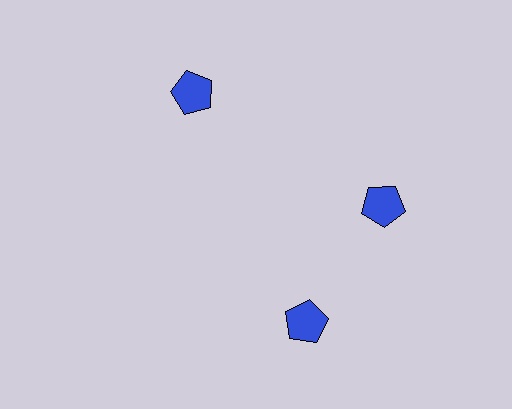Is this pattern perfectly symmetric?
No. The 3 blue pentagons are arranged in a ring, but one element near the 7 o'clock position is rotated out of alignment along the ring, breaking the 3-fold rotational symmetry.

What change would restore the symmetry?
The symmetry would be restored by rotating it back into even spacing with its neighbors so that all 3 pentagons sit at equal angles and equal distance from the center.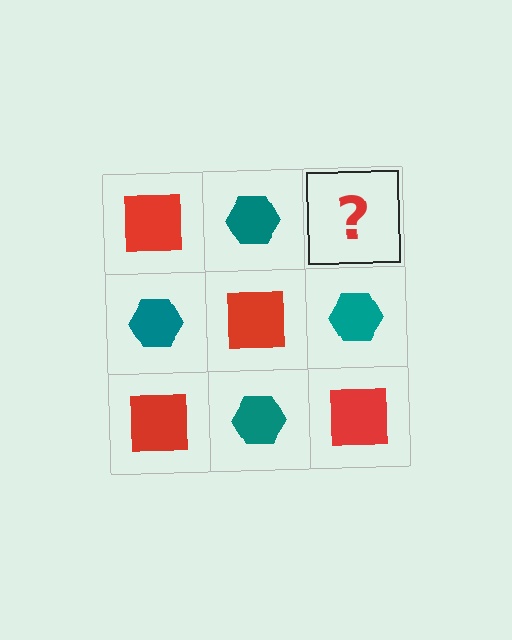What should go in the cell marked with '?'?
The missing cell should contain a red square.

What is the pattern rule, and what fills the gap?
The rule is that it alternates red square and teal hexagon in a checkerboard pattern. The gap should be filled with a red square.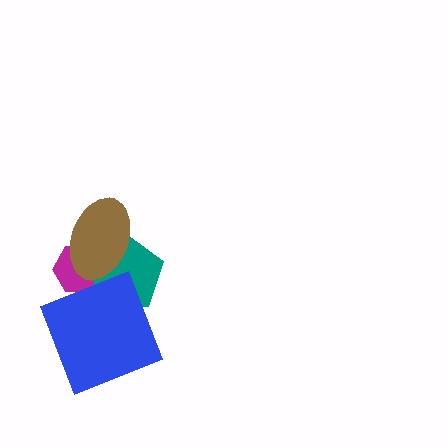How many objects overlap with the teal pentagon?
3 objects overlap with the teal pentagon.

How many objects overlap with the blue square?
1 object overlaps with the blue square.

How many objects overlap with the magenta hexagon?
2 objects overlap with the magenta hexagon.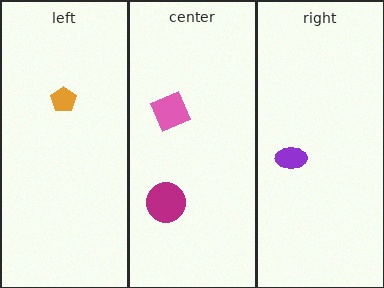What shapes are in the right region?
The purple ellipse.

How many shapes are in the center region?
2.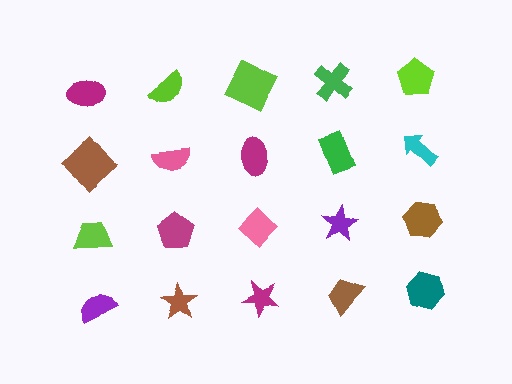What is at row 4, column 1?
A purple semicircle.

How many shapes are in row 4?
5 shapes.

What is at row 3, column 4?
A purple star.